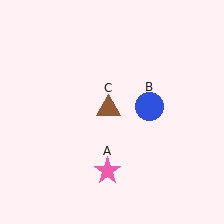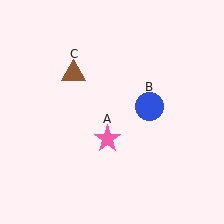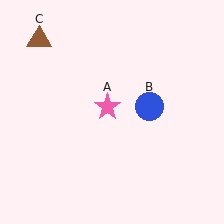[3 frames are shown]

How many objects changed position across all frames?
2 objects changed position: pink star (object A), brown triangle (object C).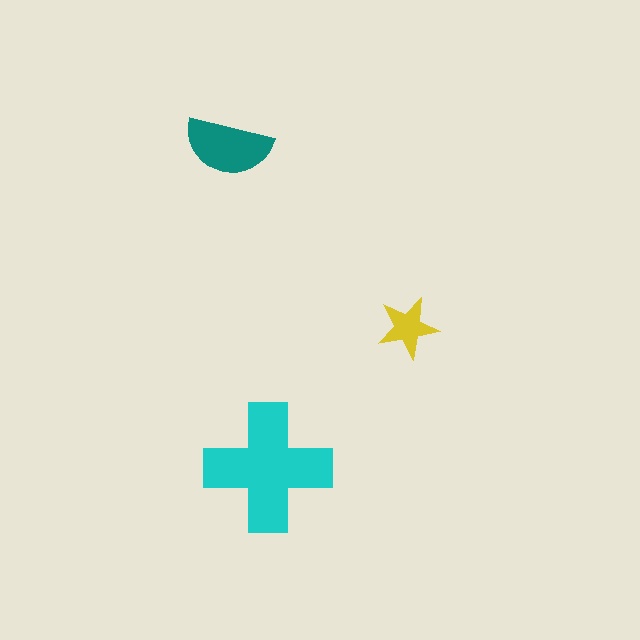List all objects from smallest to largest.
The yellow star, the teal semicircle, the cyan cross.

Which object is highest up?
The teal semicircle is topmost.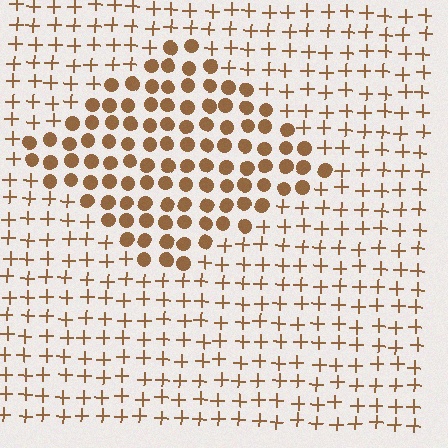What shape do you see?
I see a diamond.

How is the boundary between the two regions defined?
The boundary is defined by a change in element shape: circles inside vs. plus signs outside. All elements share the same color and spacing.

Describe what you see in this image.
The image is filled with small brown elements arranged in a uniform grid. A diamond-shaped region contains circles, while the surrounding area contains plus signs. The boundary is defined purely by the change in element shape.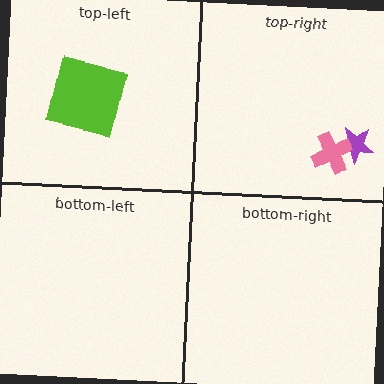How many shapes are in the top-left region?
1.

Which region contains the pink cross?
The top-right region.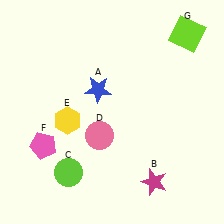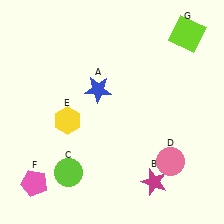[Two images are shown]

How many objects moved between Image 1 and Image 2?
2 objects moved between the two images.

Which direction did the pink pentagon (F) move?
The pink pentagon (F) moved down.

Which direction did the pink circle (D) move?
The pink circle (D) moved right.